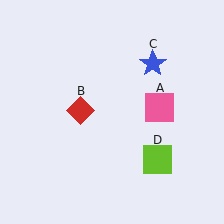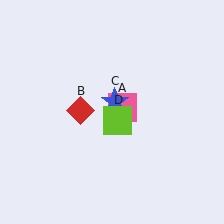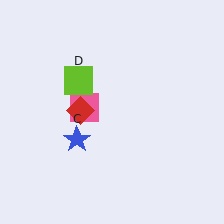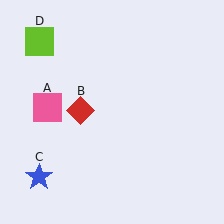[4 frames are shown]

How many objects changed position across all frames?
3 objects changed position: pink square (object A), blue star (object C), lime square (object D).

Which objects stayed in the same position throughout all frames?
Red diamond (object B) remained stationary.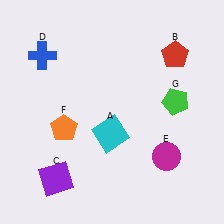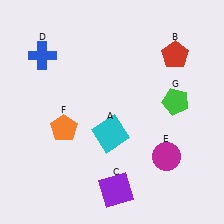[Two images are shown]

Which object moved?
The purple square (C) moved right.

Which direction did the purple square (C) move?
The purple square (C) moved right.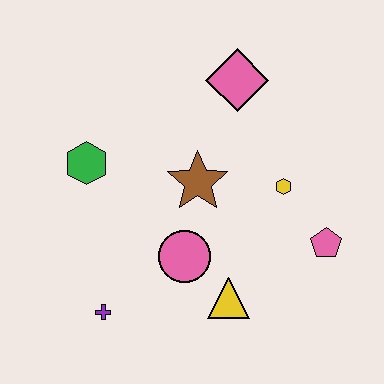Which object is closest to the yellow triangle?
The pink circle is closest to the yellow triangle.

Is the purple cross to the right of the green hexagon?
Yes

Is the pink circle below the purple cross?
No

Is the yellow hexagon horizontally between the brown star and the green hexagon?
No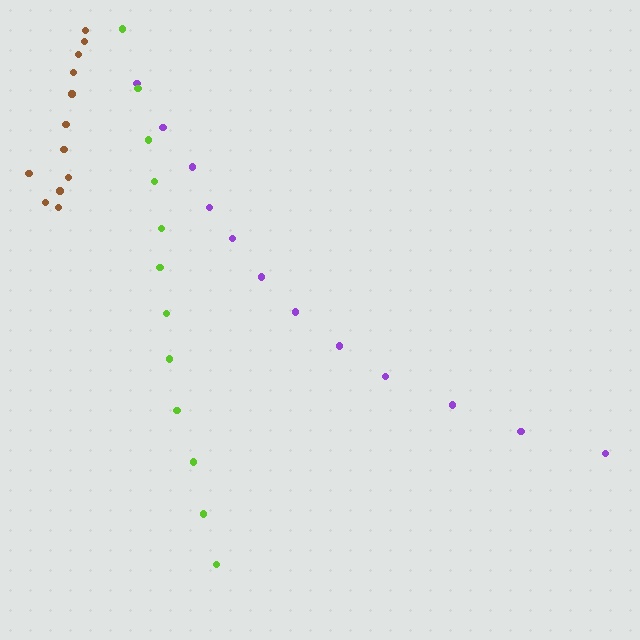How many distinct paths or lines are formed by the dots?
There are 3 distinct paths.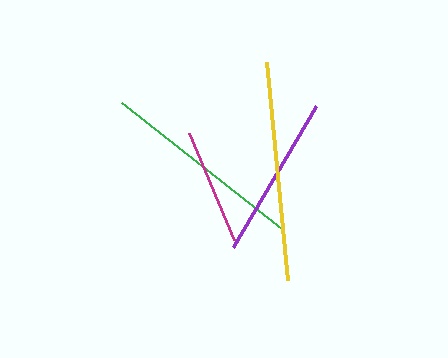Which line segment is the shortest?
The magenta line is the shortest at approximately 115 pixels.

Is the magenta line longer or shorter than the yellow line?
The yellow line is longer than the magenta line.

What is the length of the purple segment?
The purple segment is approximately 163 pixels long.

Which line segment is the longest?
The yellow line is the longest at approximately 219 pixels.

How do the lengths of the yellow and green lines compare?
The yellow and green lines are approximately the same length.